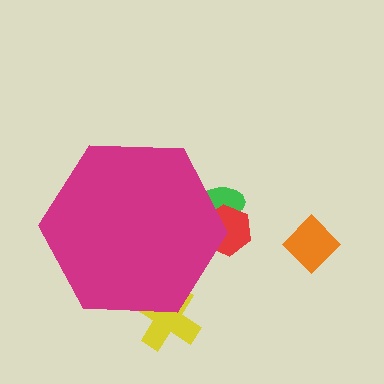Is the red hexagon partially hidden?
Yes, the red hexagon is partially hidden behind the magenta hexagon.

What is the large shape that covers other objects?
A magenta hexagon.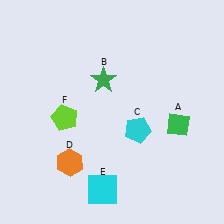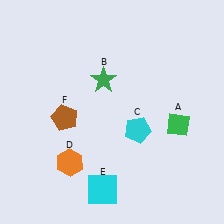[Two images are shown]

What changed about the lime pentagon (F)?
In Image 1, F is lime. In Image 2, it changed to brown.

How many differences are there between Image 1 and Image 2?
There is 1 difference between the two images.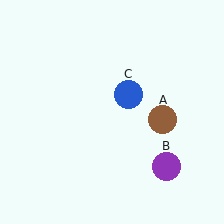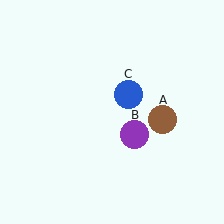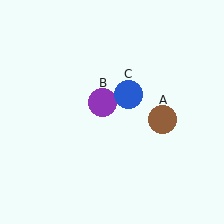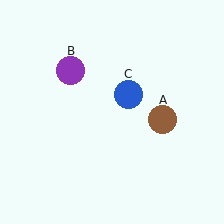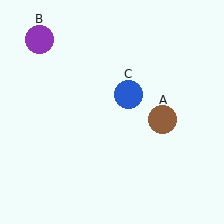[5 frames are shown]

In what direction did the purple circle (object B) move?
The purple circle (object B) moved up and to the left.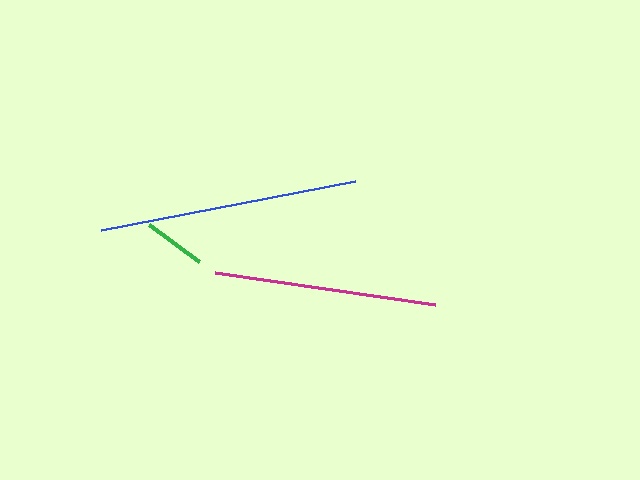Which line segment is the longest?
The blue line is the longest at approximately 259 pixels.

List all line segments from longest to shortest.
From longest to shortest: blue, magenta, green.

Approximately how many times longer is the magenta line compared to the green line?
The magenta line is approximately 3.5 times the length of the green line.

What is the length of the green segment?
The green segment is approximately 63 pixels long.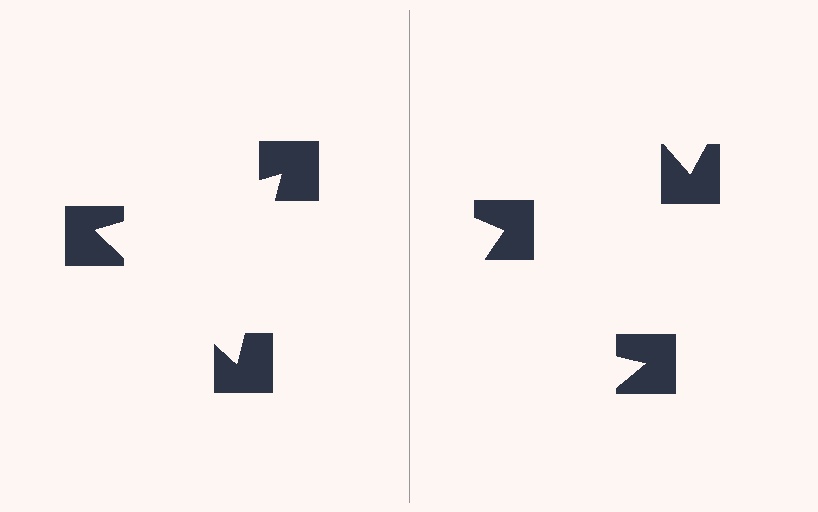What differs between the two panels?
The notched squares are positioned identically on both sides; only the wedge orientations differ. On the left they align to a triangle; on the right they are misaligned.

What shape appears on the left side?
An illusory triangle.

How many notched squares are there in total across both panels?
6 — 3 on each side.